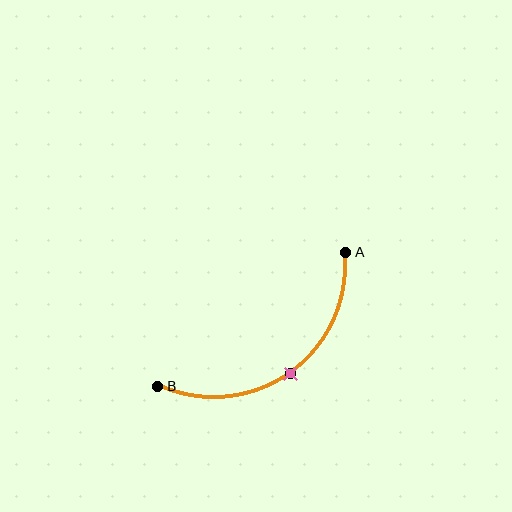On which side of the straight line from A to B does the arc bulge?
The arc bulges below and to the right of the straight line connecting A and B.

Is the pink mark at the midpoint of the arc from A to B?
Yes. The pink mark lies on the arc at equal arc-length from both A and B — it is the arc midpoint.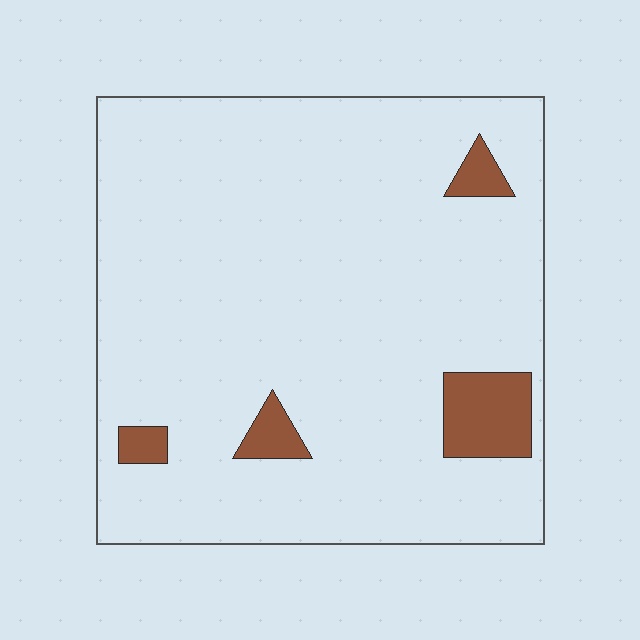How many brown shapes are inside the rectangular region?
4.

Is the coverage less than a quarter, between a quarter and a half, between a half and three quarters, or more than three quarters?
Less than a quarter.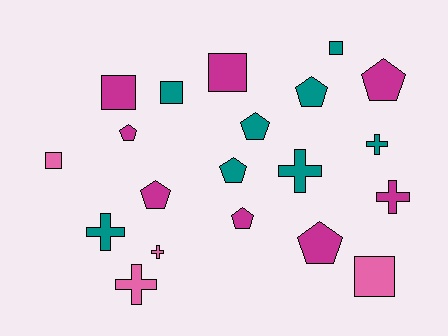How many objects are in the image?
There are 20 objects.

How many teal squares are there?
There are 2 teal squares.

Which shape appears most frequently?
Pentagon, with 8 objects.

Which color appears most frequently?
Teal, with 8 objects.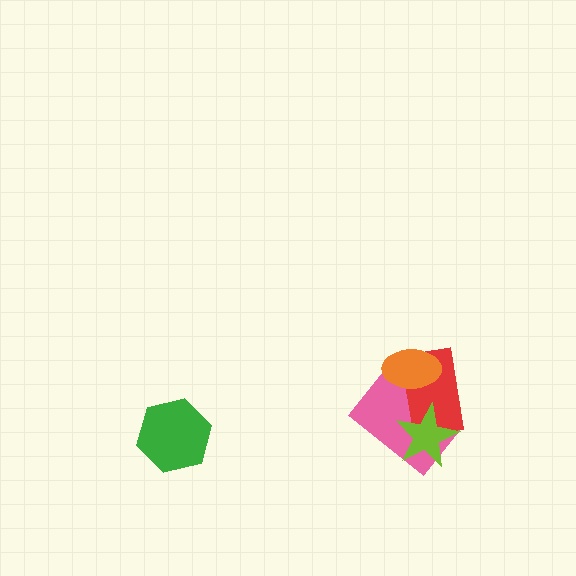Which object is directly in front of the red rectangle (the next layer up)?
The orange ellipse is directly in front of the red rectangle.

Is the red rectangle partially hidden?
Yes, it is partially covered by another shape.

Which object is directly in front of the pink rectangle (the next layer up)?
The red rectangle is directly in front of the pink rectangle.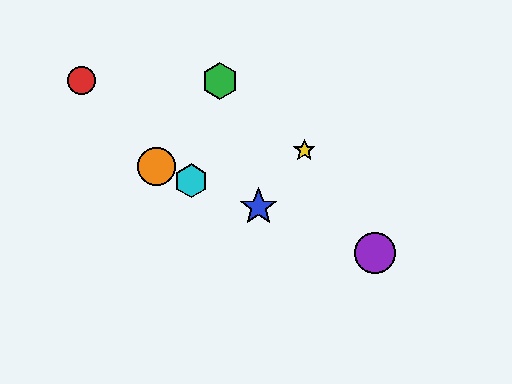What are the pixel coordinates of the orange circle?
The orange circle is at (156, 167).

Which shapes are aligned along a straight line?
The blue star, the purple circle, the orange circle, the cyan hexagon are aligned along a straight line.